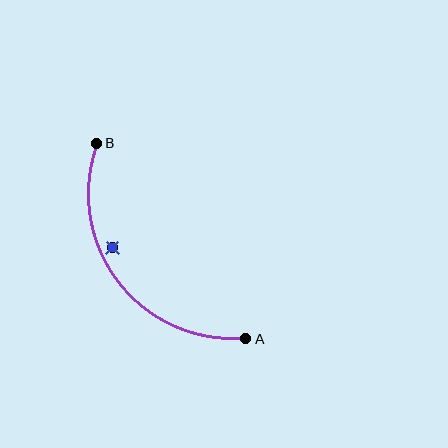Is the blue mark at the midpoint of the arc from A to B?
No — the blue mark does not lie on the arc at all. It sits slightly inside the curve.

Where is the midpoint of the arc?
The arc midpoint is the point on the curve farthest from the straight line joining A and B. It sits below and to the left of that line.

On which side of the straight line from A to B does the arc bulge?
The arc bulges below and to the left of the straight line connecting A and B.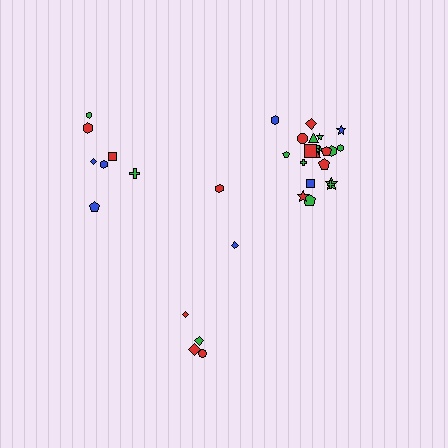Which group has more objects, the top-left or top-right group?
The top-right group.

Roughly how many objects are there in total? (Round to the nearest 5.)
Roughly 35 objects in total.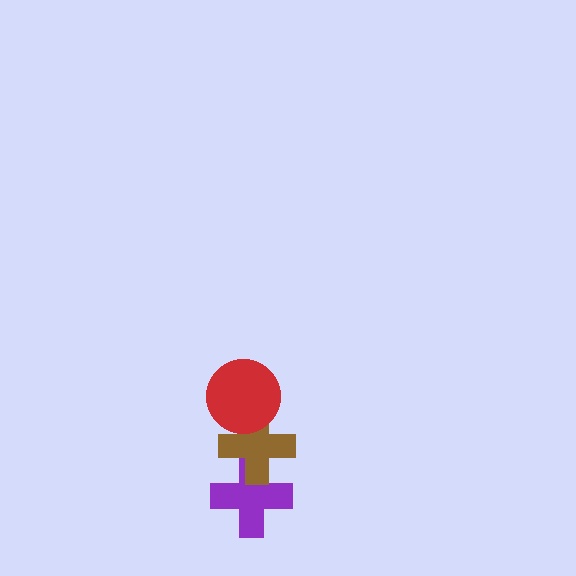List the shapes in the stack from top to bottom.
From top to bottom: the red circle, the brown cross, the purple cross.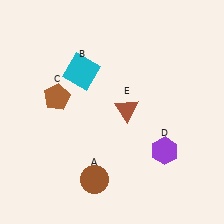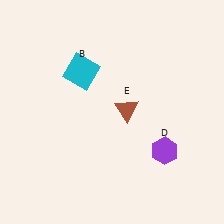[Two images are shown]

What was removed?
The brown circle (A), the brown pentagon (C) were removed in Image 2.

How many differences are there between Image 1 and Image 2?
There are 2 differences between the two images.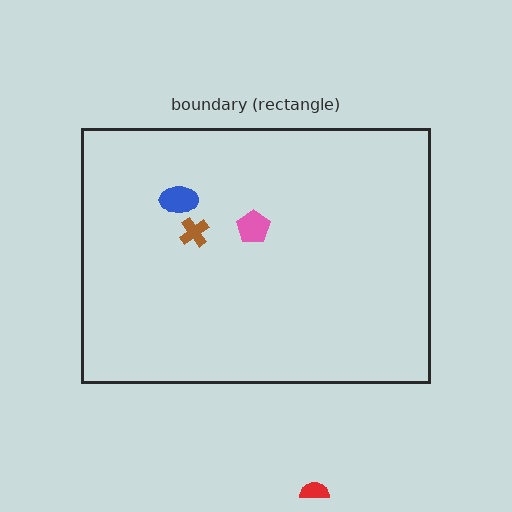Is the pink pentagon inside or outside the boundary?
Inside.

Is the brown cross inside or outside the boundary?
Inside.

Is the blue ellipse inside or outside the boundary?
Inside.